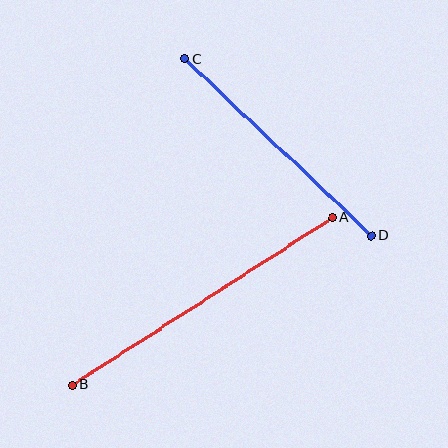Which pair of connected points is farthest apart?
Points A and B are farthest apart.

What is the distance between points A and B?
The distance is approximately 309 pixels.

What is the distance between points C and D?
The distance is approximately 257 pixels.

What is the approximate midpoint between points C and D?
The midpoint is at approximately (278, 147) pixels.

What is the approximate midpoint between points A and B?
The midpoint is at approximately (202, 301) pixels.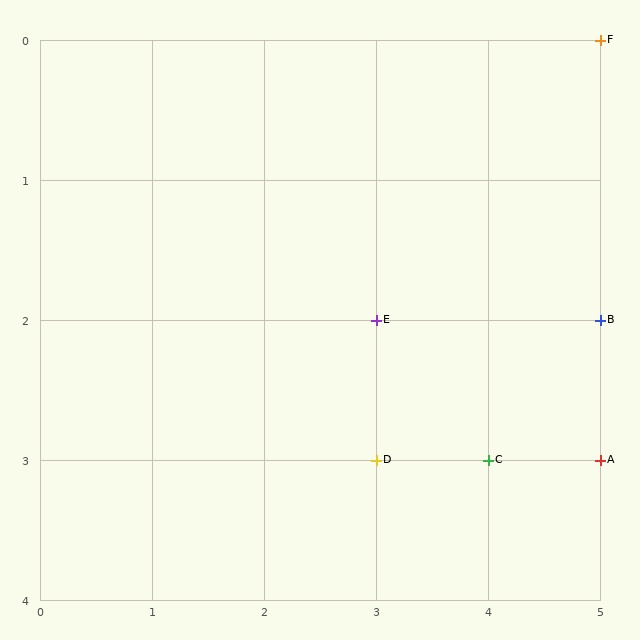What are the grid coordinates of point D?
Point D is at grid coordinates (3, 3).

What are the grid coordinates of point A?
Point A is at grid coordinates (5, 3).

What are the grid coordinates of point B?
Point B is at grid coordinates (5, 2).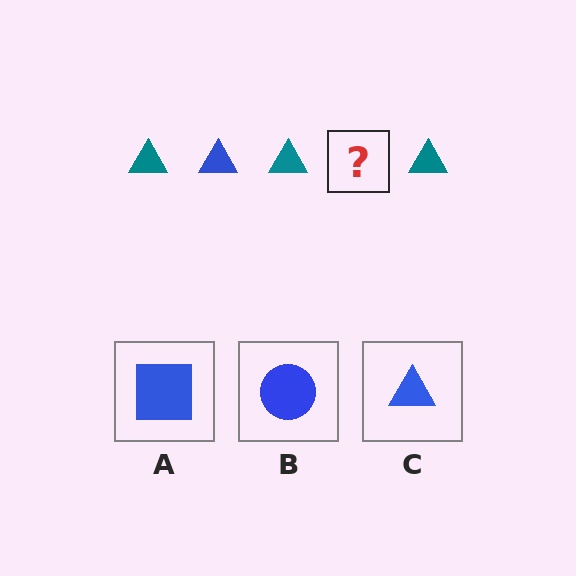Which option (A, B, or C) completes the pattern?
C.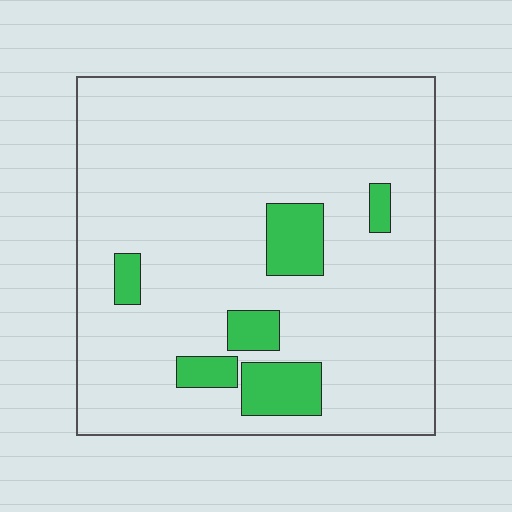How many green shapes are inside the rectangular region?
6.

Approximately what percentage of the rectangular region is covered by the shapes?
Approximately 10%.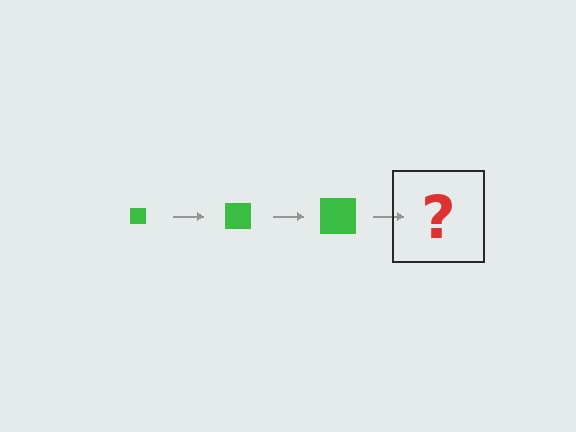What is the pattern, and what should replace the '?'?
The pattern is that the square gets progressively larger each step. The '?' should be a green square, larger than the previous one.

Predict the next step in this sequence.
The next step is a green square, larger than the previous one.